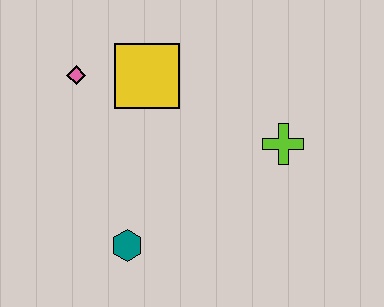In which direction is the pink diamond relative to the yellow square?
The pink diamond is to the left of the yellow square.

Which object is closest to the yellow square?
The pink diamond is closest to the yellow square.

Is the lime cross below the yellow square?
Yes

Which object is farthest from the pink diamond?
The lime cross is farthest from the pink diamond.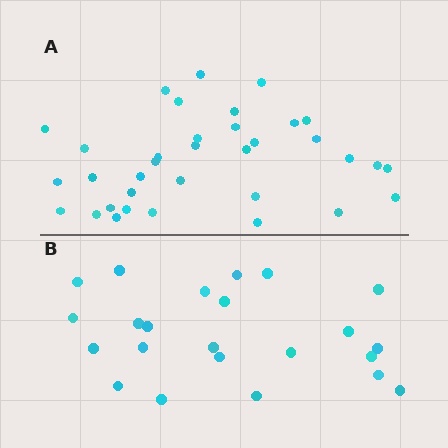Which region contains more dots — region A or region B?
Region A (the top region) has more dots.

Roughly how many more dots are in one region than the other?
Region A has roughly 12 or so more dots than region B.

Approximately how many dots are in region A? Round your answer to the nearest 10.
About 40 dots. (The exact count is 35, which rounds to 40.)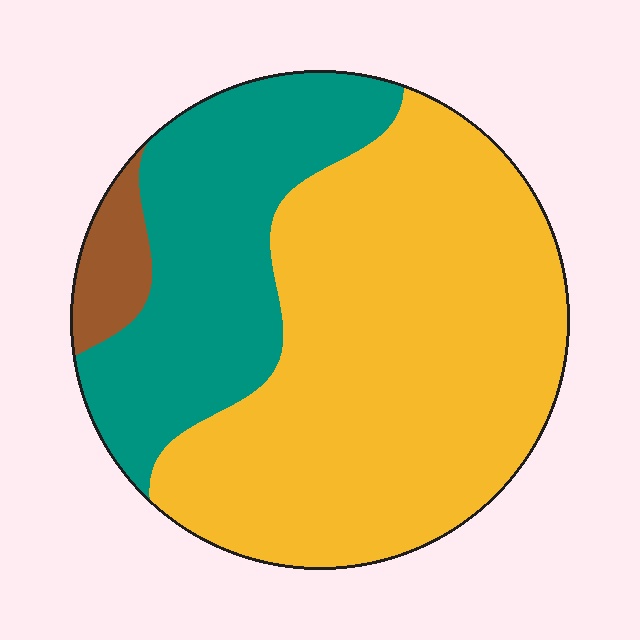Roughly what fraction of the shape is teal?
Teal covers 31% of the shape.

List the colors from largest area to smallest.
From largest to smallest: yellow, teal, brown.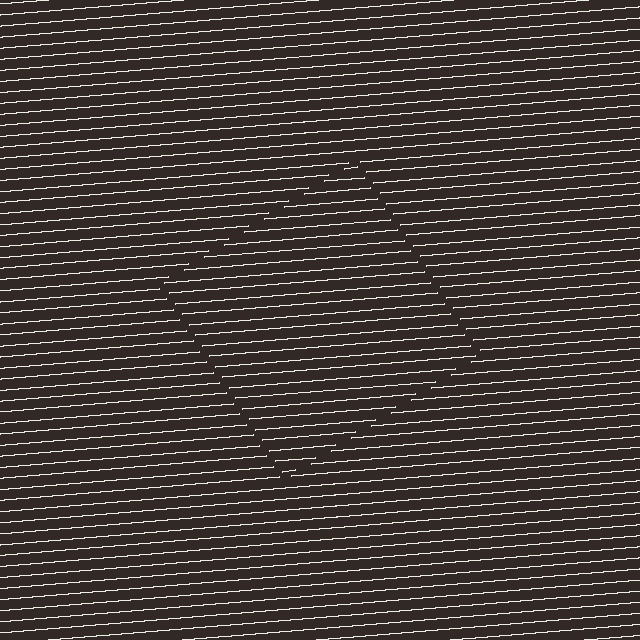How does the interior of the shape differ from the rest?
The interior of the shape contains the same grating, shifted by half a period — the contour is defined by the phase discontinuity where line-ends from the inner and outer gratings abut.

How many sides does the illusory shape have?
4 sides — the line-ends trace a square.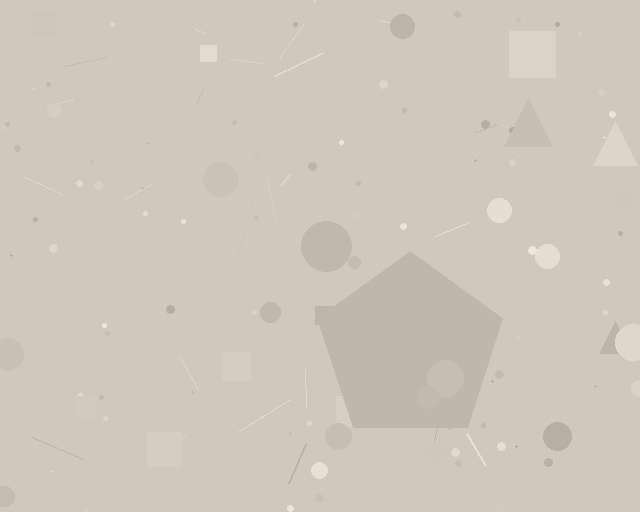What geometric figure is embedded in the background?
A pentagon is embedded in the background.